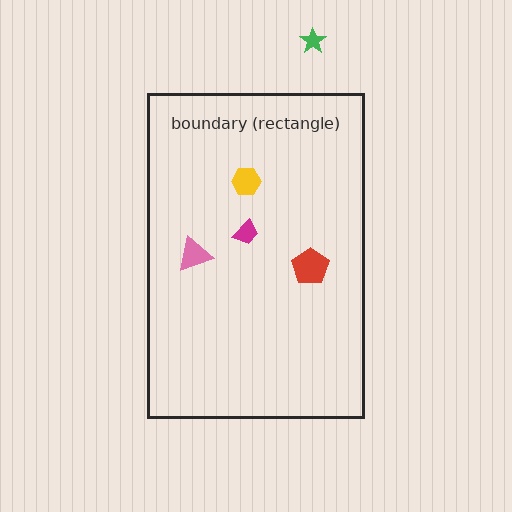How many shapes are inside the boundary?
4 inside, 1 outside.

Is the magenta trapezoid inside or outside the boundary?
Inside.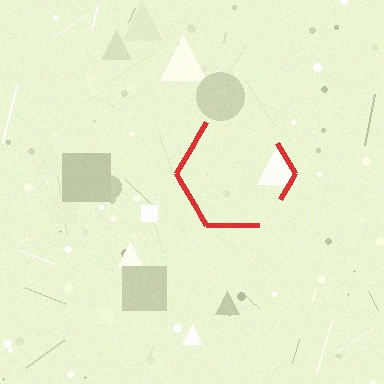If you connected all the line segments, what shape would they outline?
They would outline a hexagon.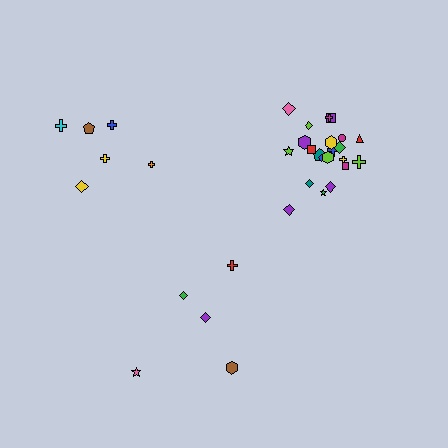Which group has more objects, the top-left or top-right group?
The top-right group.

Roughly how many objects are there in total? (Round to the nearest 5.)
Roughly 35 objects in total.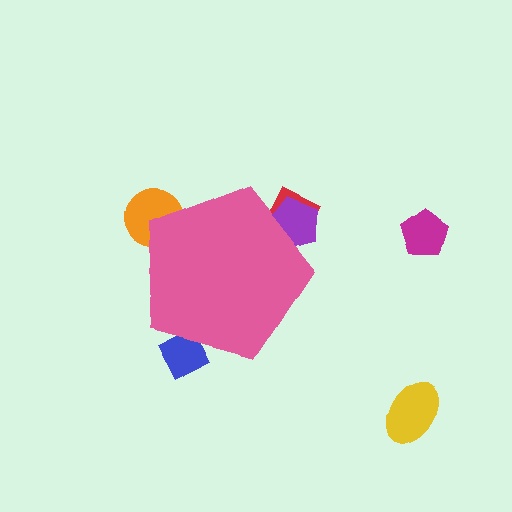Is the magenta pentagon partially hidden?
No, the magenta pentagon is fully visible.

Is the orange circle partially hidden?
Yes, the orange circle is partially hidden behind the pink pentagon.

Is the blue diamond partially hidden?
Yes, the blue diamond is partially hidden behind the pink pentagon.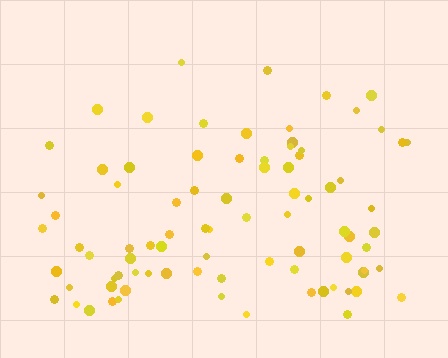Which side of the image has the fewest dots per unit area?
The top.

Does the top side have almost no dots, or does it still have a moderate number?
Still a moderate number, just noticeably fewer than the bottom.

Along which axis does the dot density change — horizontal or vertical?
Vertical.